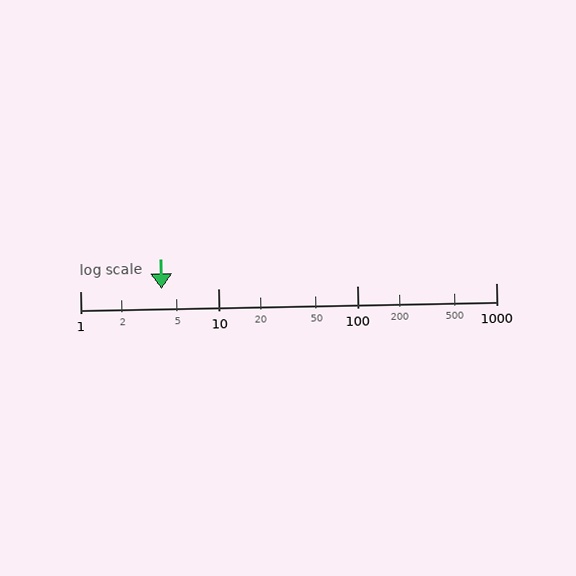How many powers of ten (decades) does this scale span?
The scale spans 3 decades, from 1 to 1000.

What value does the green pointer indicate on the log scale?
The pointer indicates approximately 3.9.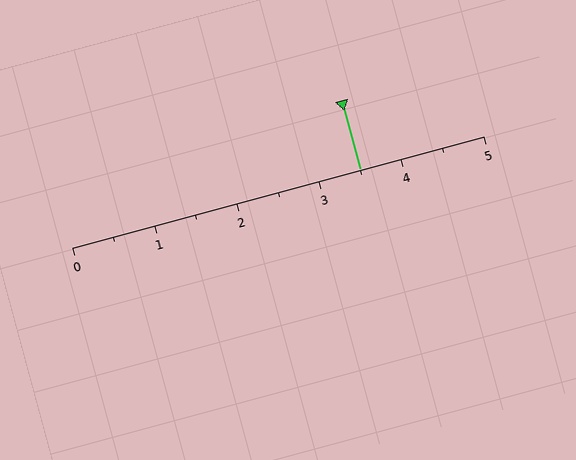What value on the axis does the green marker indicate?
The marker indicates approximately 3.5.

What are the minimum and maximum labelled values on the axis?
The axis runs from 0 to 5.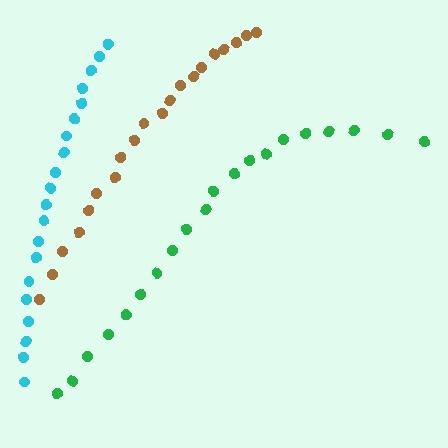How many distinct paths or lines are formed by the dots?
There are 3 distinct paths.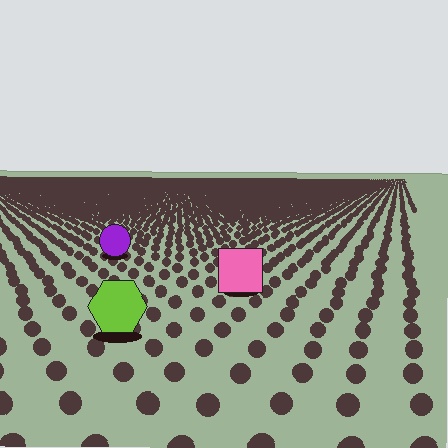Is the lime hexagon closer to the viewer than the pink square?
Yes. The lime hexagon is closer — you can tell from the texture gradient: the ground texture is coarser near it.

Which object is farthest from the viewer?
The purple circle is farthest from the viewer. It appears smaller and the ground texture around it is denser.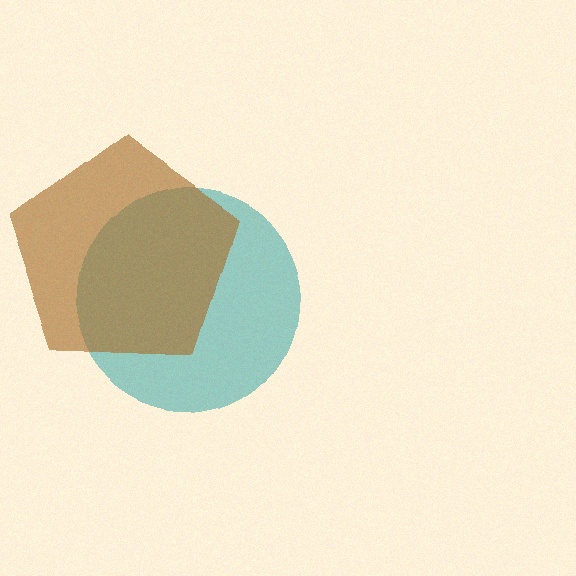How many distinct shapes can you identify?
There are 2 distinct shapes: a teal circle, a brown pentagon.